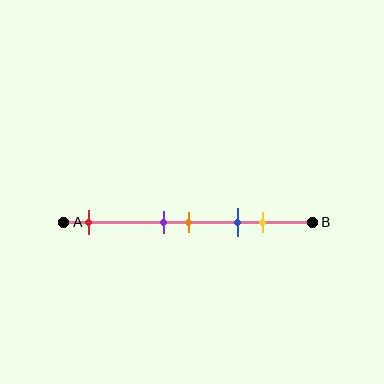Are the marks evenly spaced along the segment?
No, the marks are not evenly spaced.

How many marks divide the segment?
There are 5 marks dividing the segment.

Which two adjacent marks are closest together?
The purple and orange marks are the closest adjacent pair.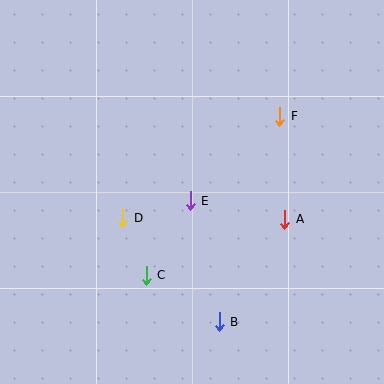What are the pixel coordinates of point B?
Point B is at (219, 322).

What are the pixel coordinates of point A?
Point A is at (285, 219).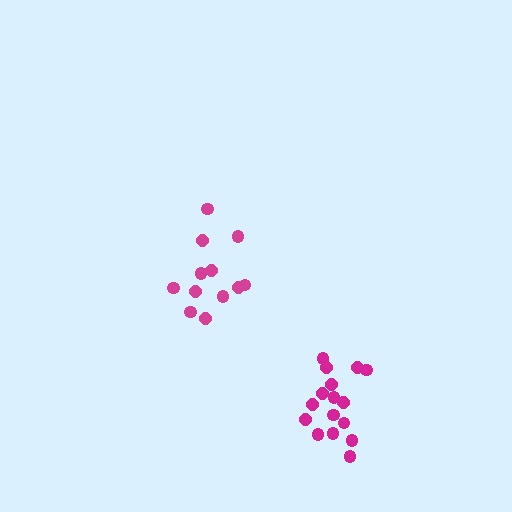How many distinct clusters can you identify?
There are 2 distinct clusters.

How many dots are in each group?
Group 1: 16 dots, Group 2: 12 dots (28 total).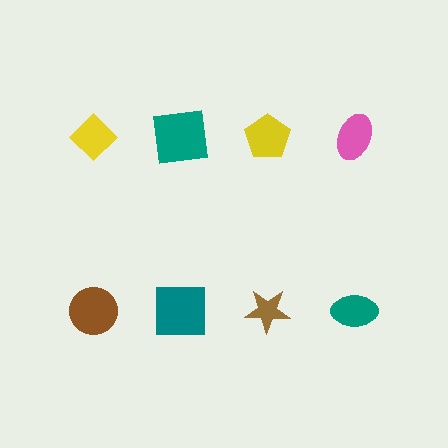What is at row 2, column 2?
A teal square.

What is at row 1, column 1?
A yellow diamond.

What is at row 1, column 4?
A pink ellipse.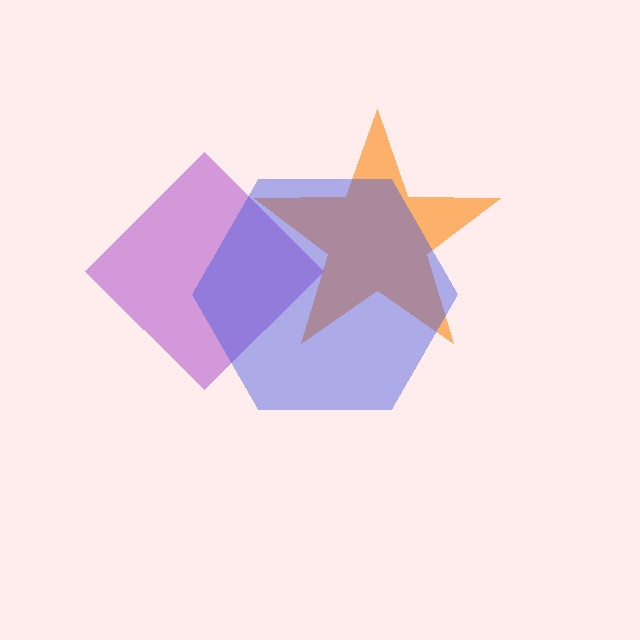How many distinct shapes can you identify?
There are 3 distinct shapes: an orange star, a purple diamond, a blue hexagon.